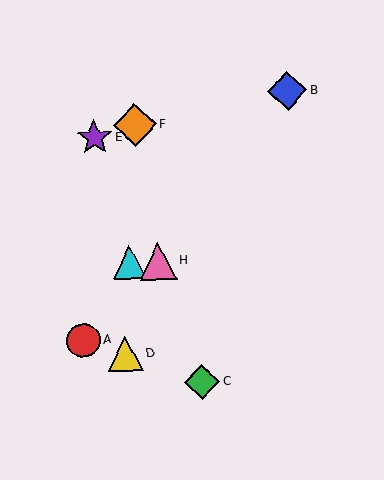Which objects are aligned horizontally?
Objects G, H are aligned horizontally.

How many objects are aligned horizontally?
2 objects (G, H) are aligned horizontally.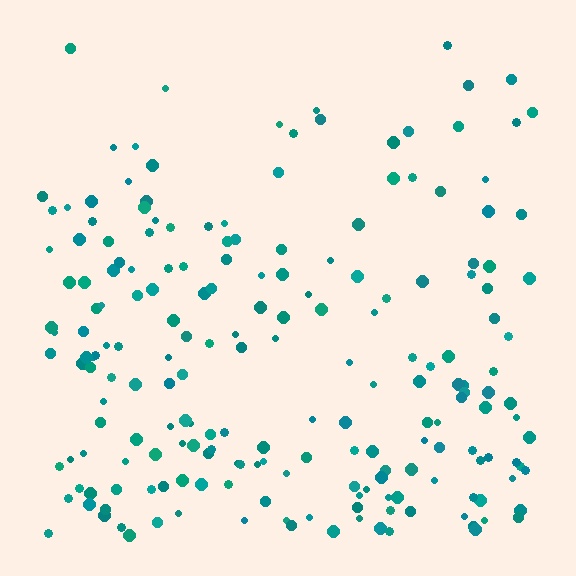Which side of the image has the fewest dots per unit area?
The top.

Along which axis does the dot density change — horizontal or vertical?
Vertical.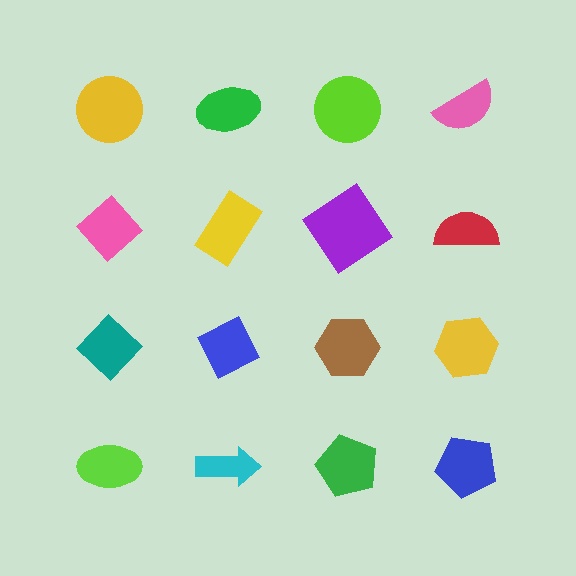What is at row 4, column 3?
A green pentagon.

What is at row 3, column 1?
A teal diamond.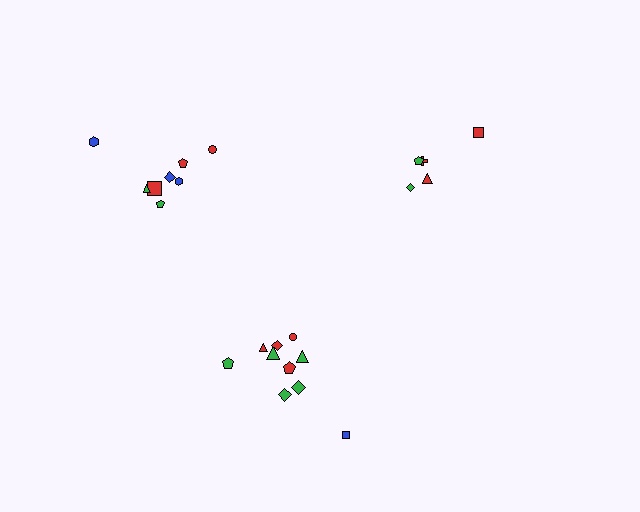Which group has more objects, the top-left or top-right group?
The top-left group.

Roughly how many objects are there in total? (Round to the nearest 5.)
Roughly 25 objects in total.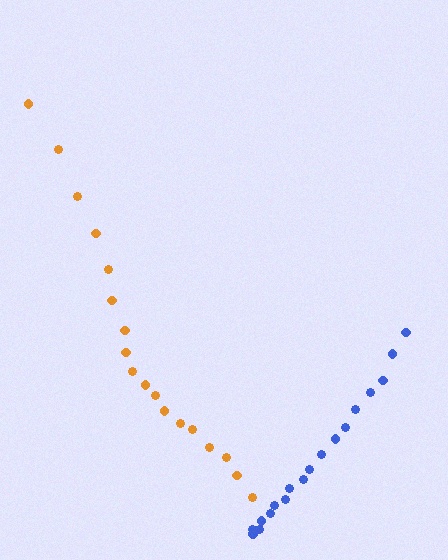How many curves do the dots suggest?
There are 2 distinct paths.